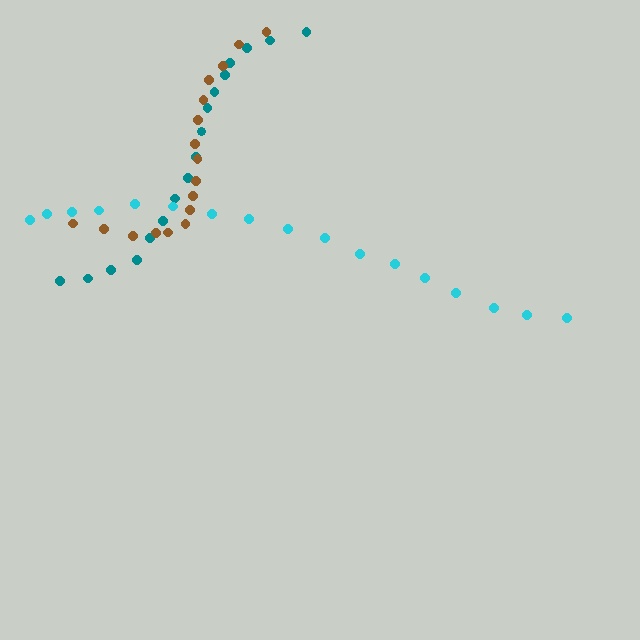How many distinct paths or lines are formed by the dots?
There are 3 distinct paths.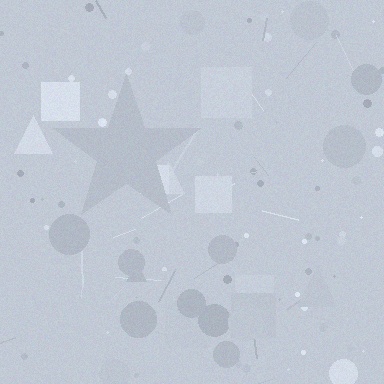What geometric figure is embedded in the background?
A star is embedded in the background.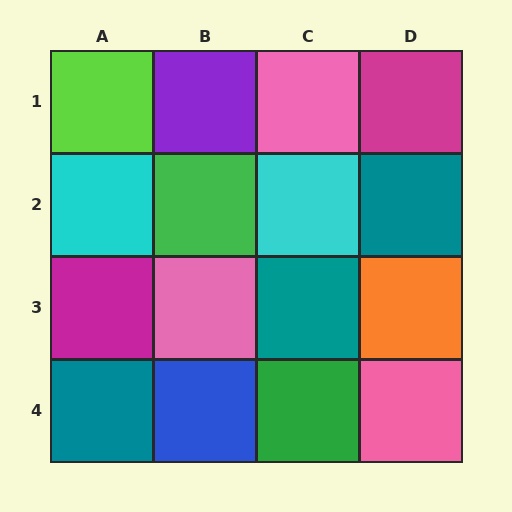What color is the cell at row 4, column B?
Blue.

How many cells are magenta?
2 cells are magenta.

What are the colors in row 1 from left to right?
Lime, purple, pink, magenta.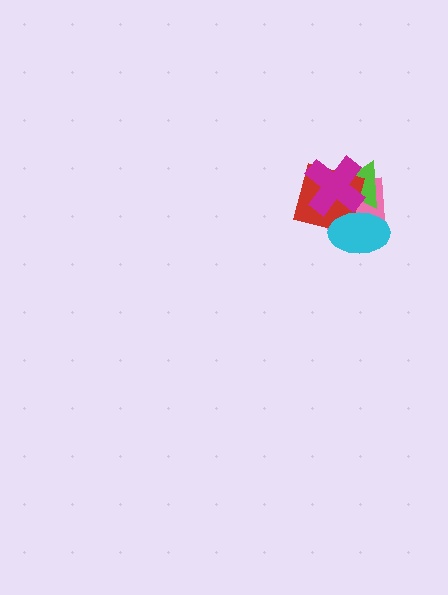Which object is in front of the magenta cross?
The cyan ellipse is in front of the magenta cross.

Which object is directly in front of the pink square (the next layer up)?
The lime triangle is directly in front of the pink square.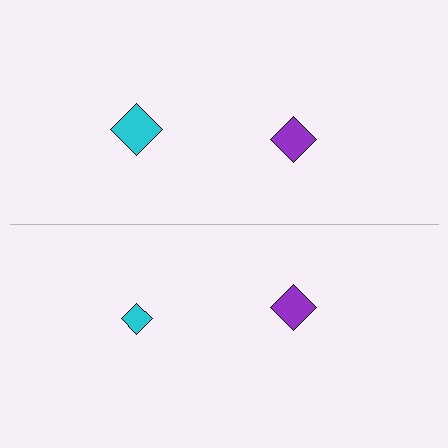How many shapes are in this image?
There are 4 shapes in this image.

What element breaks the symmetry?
The cyan diamond on the bottom side has a different size than its mirror counterpart.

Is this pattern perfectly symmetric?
No, the pattern is not perfectly symmetric. The cyan diamond on the bottom side has a different size than its mirror counterpart.